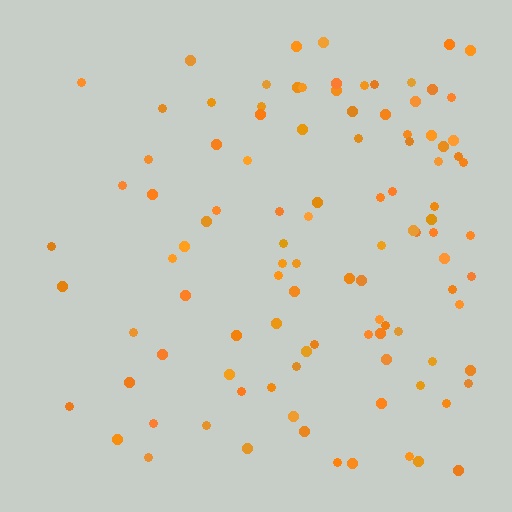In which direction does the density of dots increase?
From left to right, with the right side densest.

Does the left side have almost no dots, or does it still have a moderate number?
Still a moderate number, just noticeably fewer than the right.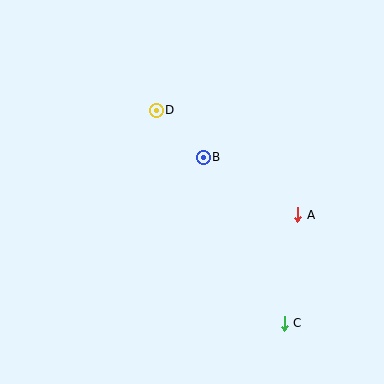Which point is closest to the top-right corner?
Point A is closest to the top-right corner.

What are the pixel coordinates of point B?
Point B is at (203, 157).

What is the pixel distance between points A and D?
The distance between A and D is 176 pixels.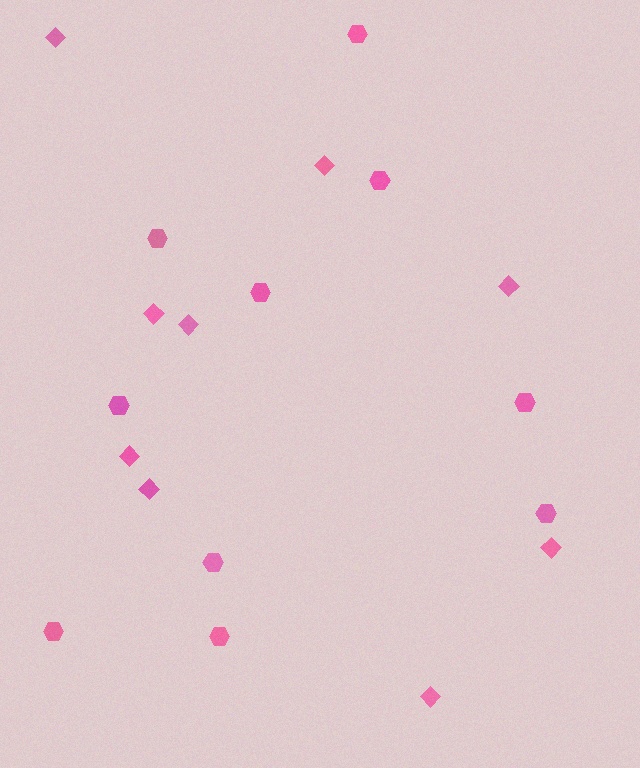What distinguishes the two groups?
There are 2 groups: one group of diamonds (9) and one group of hexagons (10).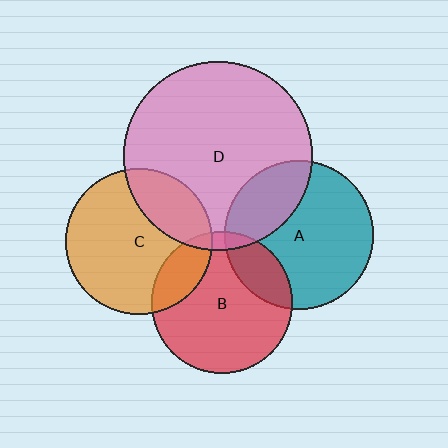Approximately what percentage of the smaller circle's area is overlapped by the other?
Approximately 20%.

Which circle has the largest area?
Circle D (pink).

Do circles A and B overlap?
Yes.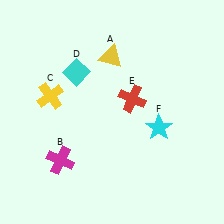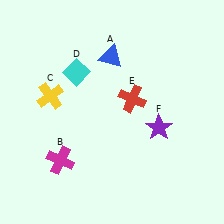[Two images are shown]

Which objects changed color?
A changed from yellow to blue. F changed from cyan to purple.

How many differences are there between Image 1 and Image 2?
There are 2 differences between the two images.